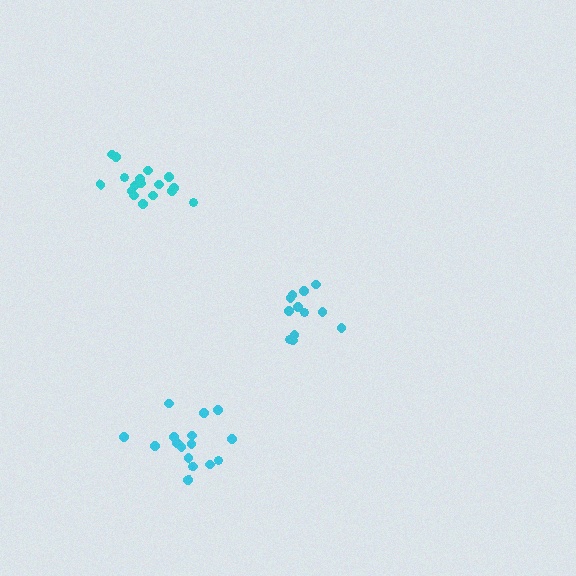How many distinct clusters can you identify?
There are 3 distinct clusters.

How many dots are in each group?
Group 1: 17 dots, Group 2: 12 dots, Group 3: 17 dots (46 total).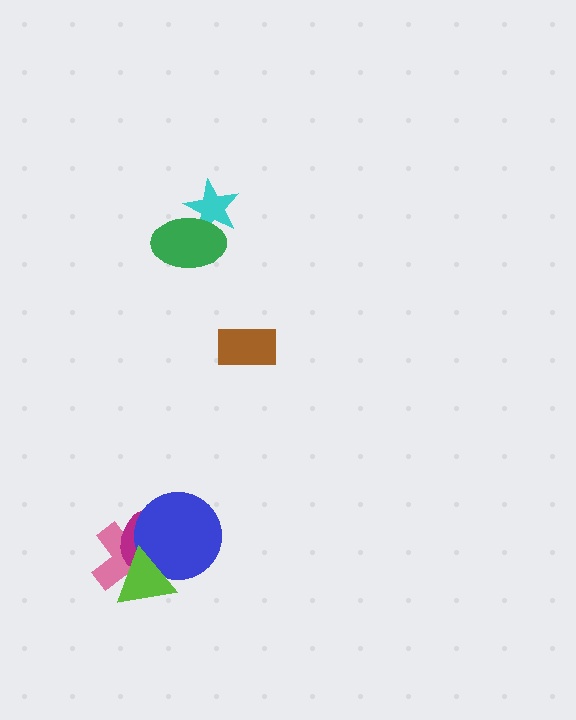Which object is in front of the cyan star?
The green ellipse is in front of the cyan star.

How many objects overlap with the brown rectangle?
0 objects overlap with the brown rectangle.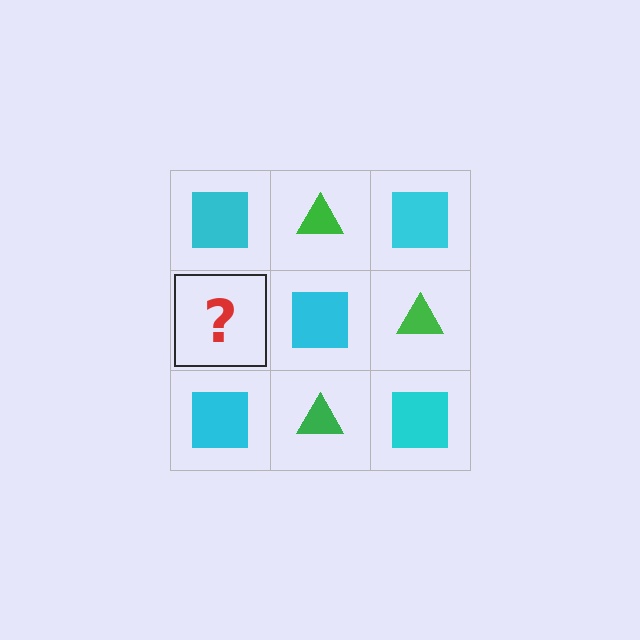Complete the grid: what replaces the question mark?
The question mark should be replaced with a green triangle.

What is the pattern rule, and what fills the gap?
The rule is that it alternates cyan square and green triangle in a checkerboard pattern. The gap should be filled with a green triangle.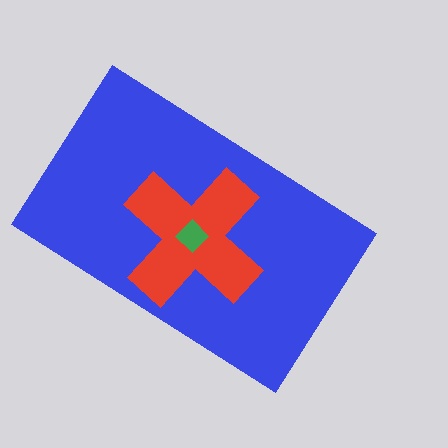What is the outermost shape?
The blue rectangle.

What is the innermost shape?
The green diamond.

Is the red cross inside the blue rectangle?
Yes.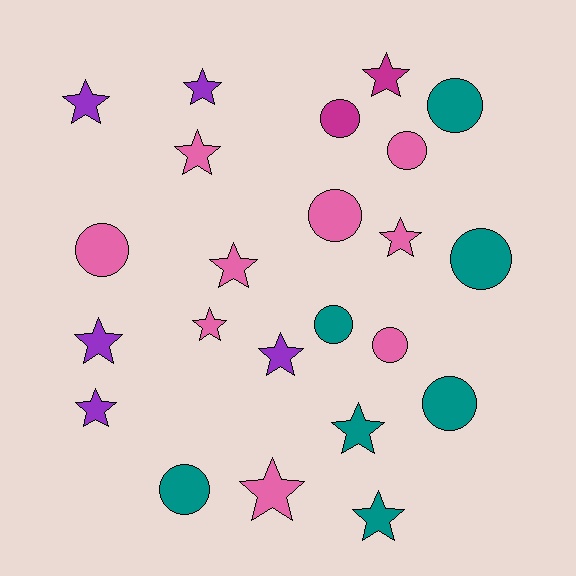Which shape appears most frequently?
Star, with 13 objects.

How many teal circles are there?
There are 5 teal circles.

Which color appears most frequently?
Pink, with 9 objects.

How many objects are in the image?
There are 23 objects.